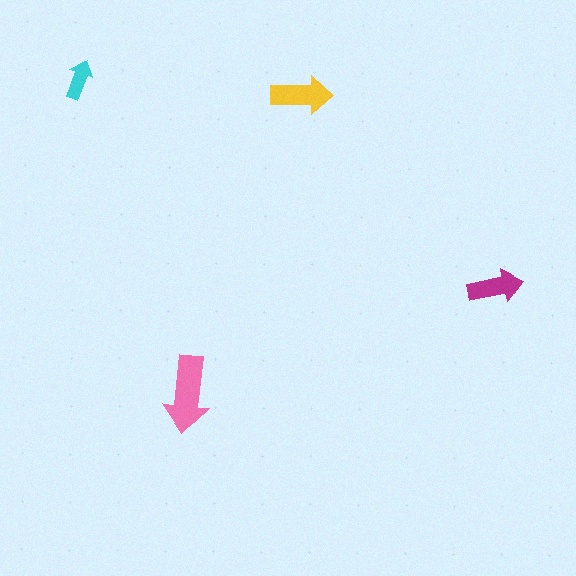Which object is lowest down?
The pink arrow is bottommost.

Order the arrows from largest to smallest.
the pink one, the yellow one, the magenta one, the cyan one.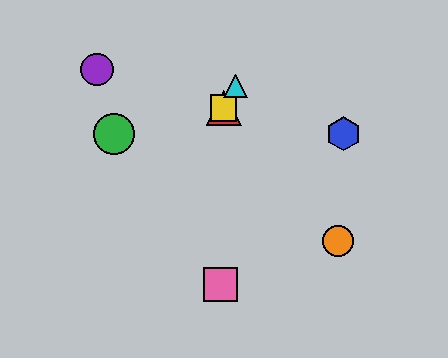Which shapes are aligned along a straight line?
The red triangle, the yellow square, the cyan triangle are aligned along a straight line.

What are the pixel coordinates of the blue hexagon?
The blue hexagon is at (343, 134).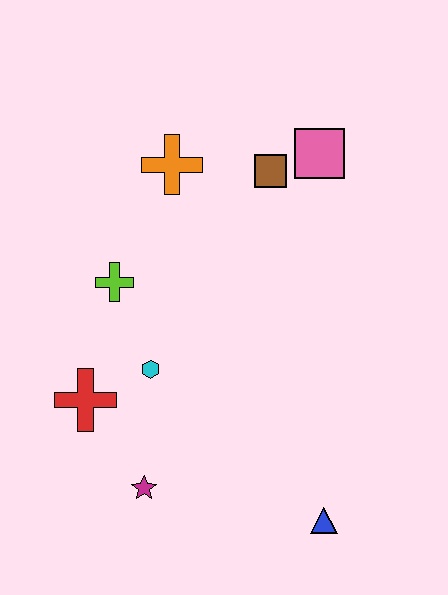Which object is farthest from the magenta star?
The pink square is farthest from the magenta star.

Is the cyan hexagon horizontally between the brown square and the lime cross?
Yes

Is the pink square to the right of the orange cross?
Yes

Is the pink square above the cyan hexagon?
Yes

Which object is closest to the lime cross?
The cyan hexagon is closest to the lime cross.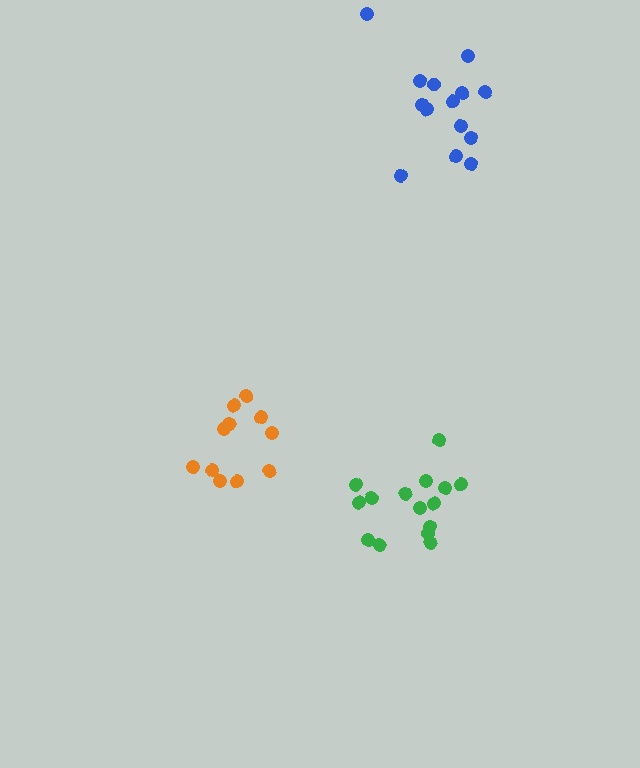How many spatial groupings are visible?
There are 3 spatial groupings.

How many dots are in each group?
Group 1: 15 dots, Group 2: 14 dots, Group 3: 11 dots (40 total).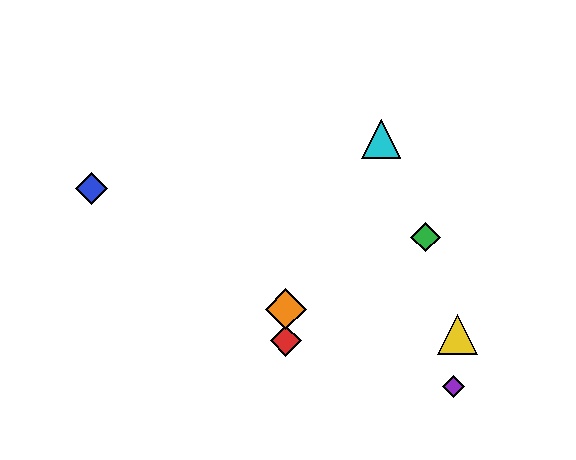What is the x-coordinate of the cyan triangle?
The cyan triangle is at x≈381.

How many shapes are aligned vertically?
2 shapes (the red diamond, the orange diamond) are aligned vertically.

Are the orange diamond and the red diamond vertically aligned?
Yes, both are at x≈286.